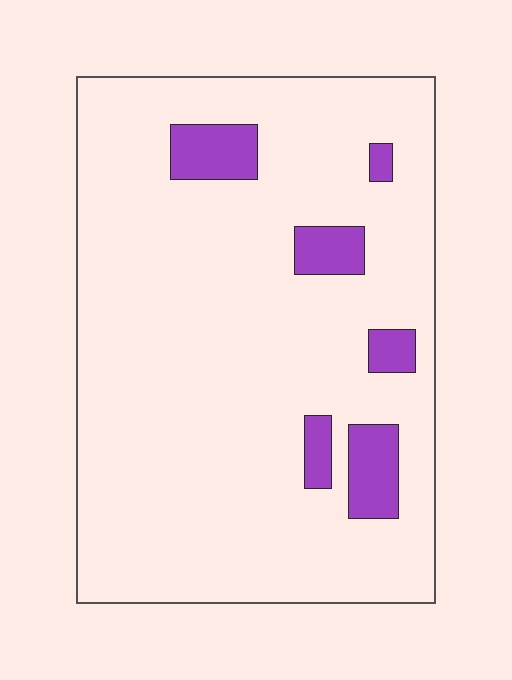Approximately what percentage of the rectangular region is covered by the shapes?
Approximately 10%.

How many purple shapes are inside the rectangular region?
6.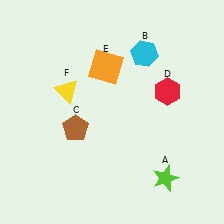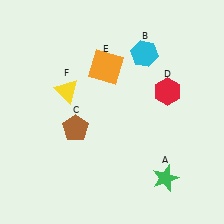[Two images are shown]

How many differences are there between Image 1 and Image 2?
There is 1 difference between the two images.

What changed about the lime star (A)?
In Image 1, A is lime. In Image 2, it changed to green.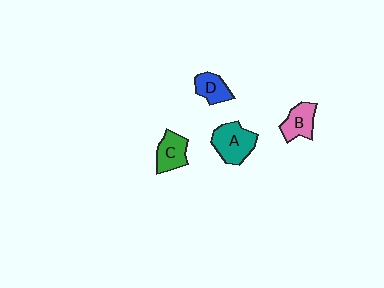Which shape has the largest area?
Shape A (teal).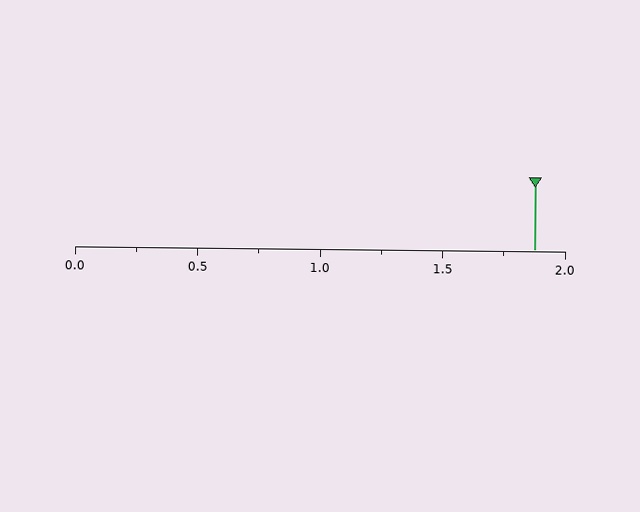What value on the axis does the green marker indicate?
The marker indicates approximately 1.88.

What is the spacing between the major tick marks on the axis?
The major ticks are spaced 0.5 apart.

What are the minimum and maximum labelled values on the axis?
The axis runs from 0.0 to 2.0.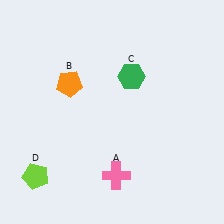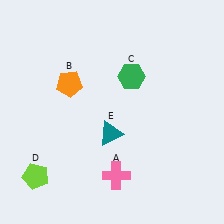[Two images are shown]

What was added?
A teal triangle (E) was added in Image 2.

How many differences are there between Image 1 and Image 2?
There is 1 difference between the two images.